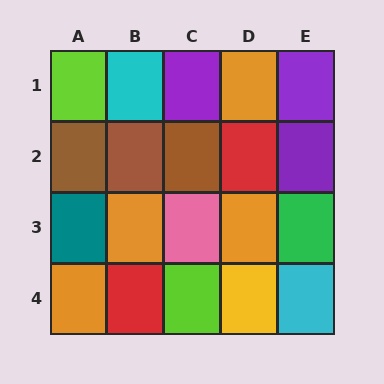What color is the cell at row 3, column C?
Pink.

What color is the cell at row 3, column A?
Teal.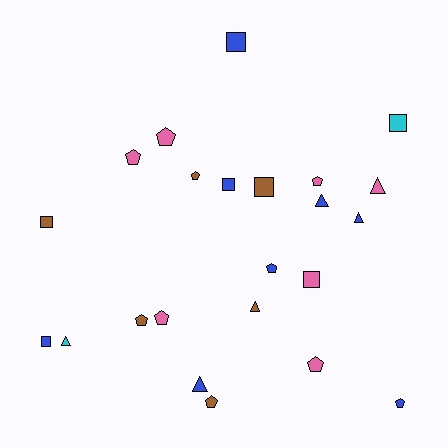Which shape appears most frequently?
Pentagon, with 10 objects.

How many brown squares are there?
There are 2 brown squares.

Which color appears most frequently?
Blue, with 8 objects.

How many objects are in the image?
There are 23 objects.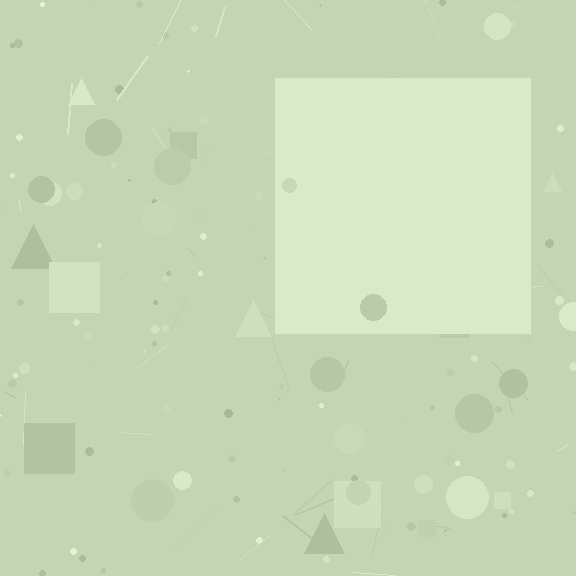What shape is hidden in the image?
A square is hidden in the image.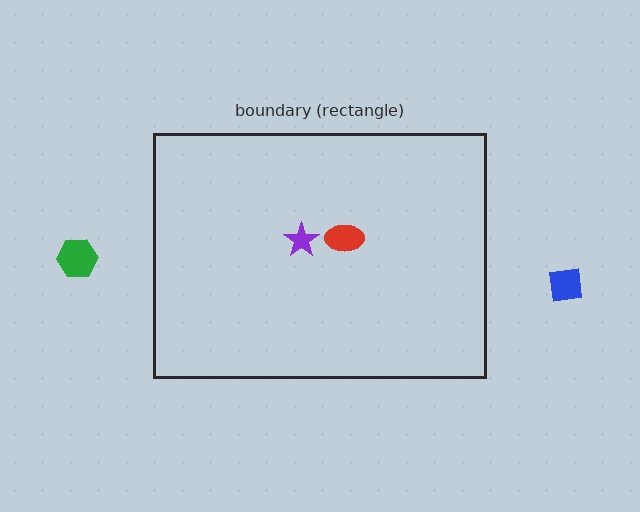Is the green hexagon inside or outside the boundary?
Outside.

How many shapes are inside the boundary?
2 inside, 2 outside.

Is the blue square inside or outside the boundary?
Outside.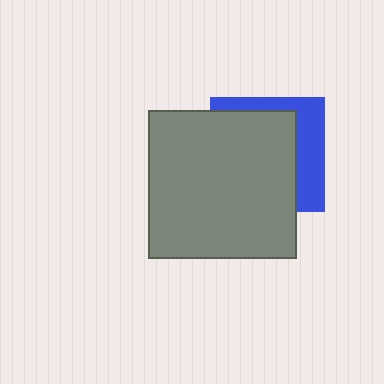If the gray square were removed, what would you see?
You would see the complete blue square.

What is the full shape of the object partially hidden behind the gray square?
The partially hidden object is a blue square.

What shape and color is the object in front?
The object in front is a gray square.